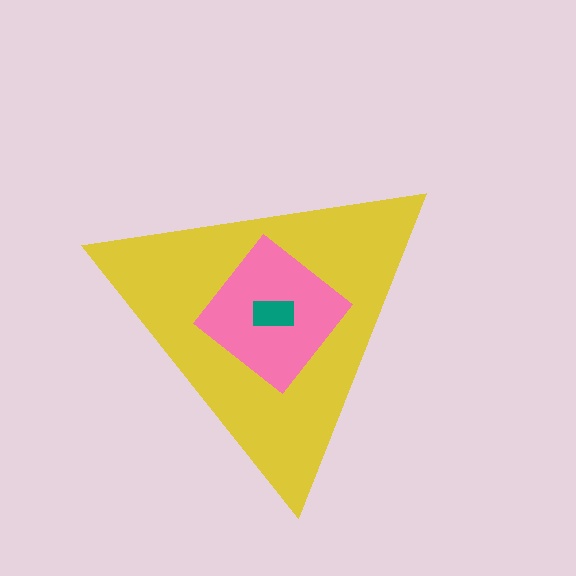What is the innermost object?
The teal rectangle.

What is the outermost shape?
The yellow triangle.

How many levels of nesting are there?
3.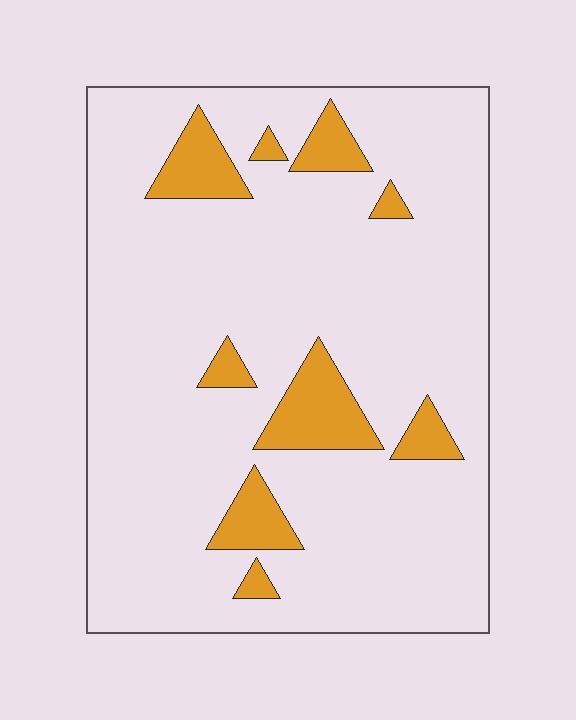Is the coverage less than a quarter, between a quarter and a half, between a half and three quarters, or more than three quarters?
Less than a quarter.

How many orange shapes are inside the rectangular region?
9.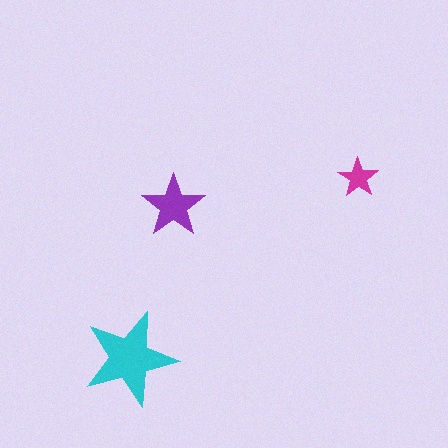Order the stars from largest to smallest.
the cyan one, the purple one, the magenta one.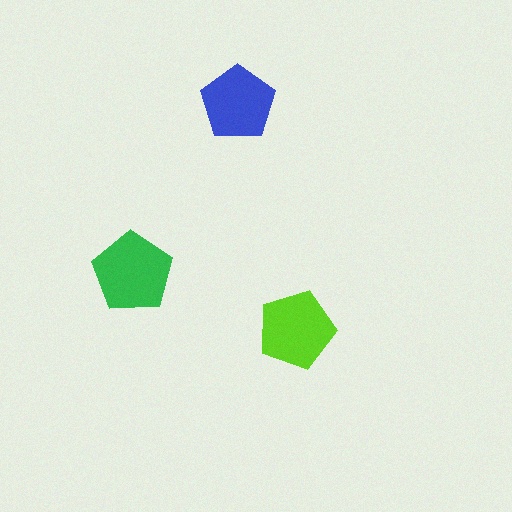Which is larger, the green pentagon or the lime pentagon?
The green one.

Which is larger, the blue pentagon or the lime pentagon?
The lime one.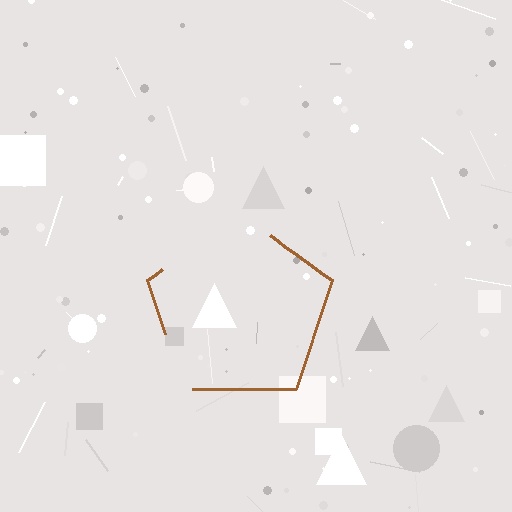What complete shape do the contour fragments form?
The contour fragments form a pentagon.